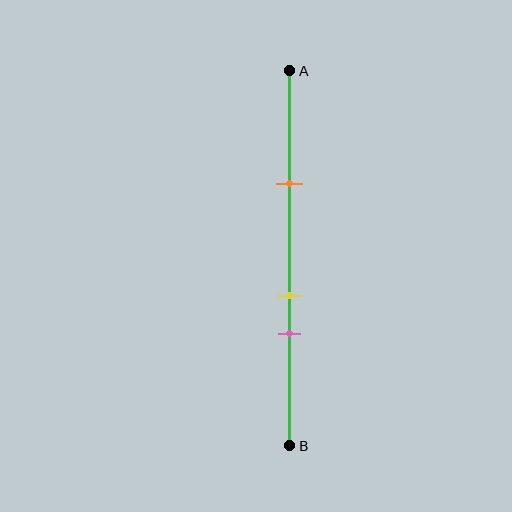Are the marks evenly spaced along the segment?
No, the marks are not evenly spaced.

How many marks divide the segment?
There are 3 marks dividing the segment.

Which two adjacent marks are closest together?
The yellow and pink marks are the closest adjacent pair.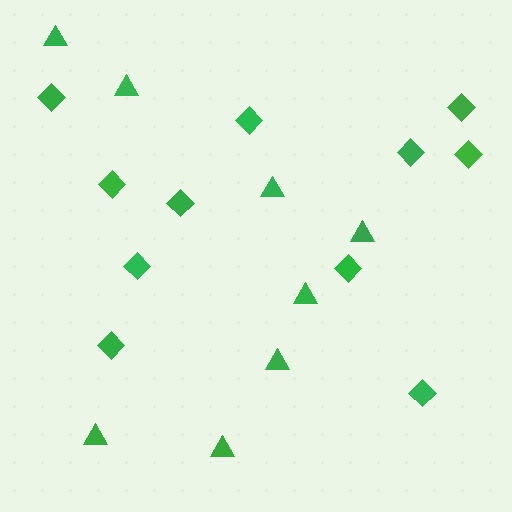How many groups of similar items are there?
There are 2 groups: one group of diamonds (11) and one group of triangles (8).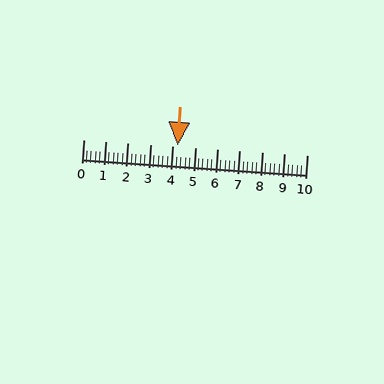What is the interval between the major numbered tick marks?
The major tick marks are spaced 1 units apart.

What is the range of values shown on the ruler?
The ruler shows values from 0 to 10.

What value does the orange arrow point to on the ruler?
The orange arrow points to approximately 4.2.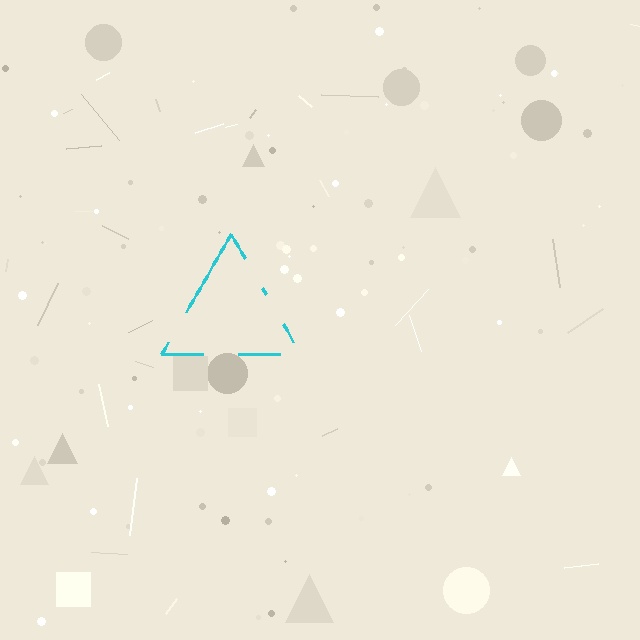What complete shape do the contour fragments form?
The contour fragments form a triangle.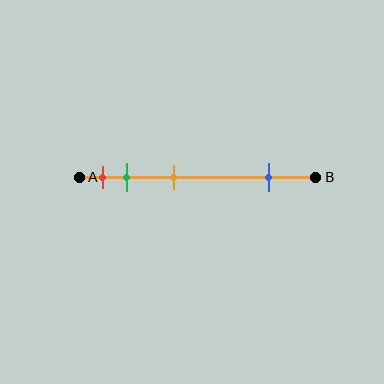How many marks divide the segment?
There are 4 marks dividing the segment.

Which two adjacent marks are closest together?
The red and green marks are the closest adjacent pair.